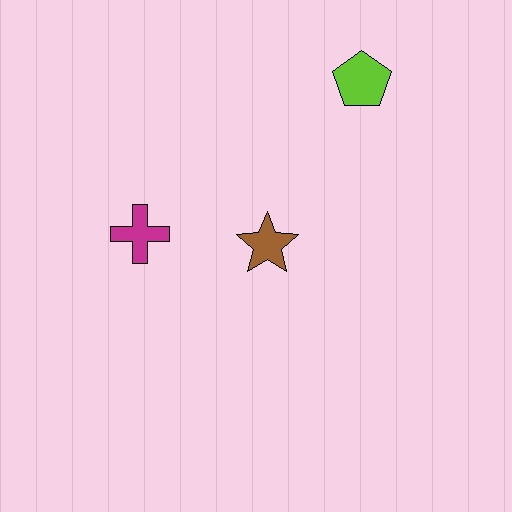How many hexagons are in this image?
There are no hexagons.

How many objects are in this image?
There are 3 objects.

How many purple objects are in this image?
There are no purple objects.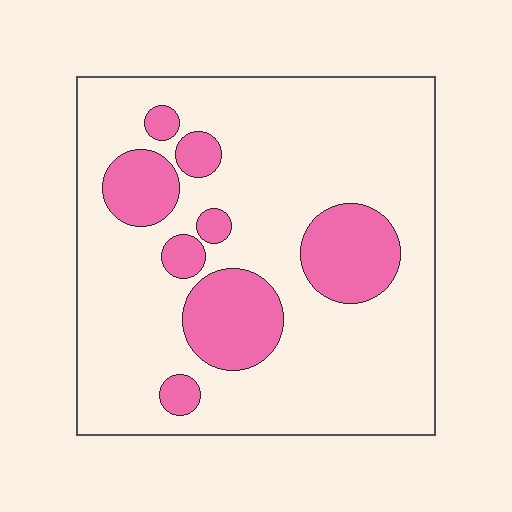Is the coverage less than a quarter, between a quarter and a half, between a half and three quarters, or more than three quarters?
Less than a quarter.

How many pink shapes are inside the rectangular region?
8.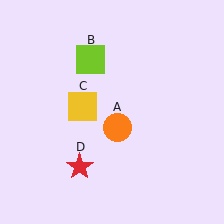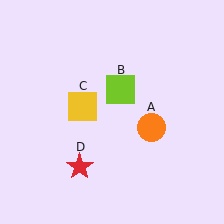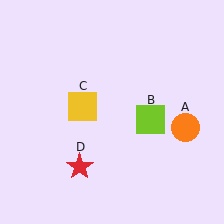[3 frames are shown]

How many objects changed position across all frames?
2 objects changed position: orange circle (object A), lime square (object B).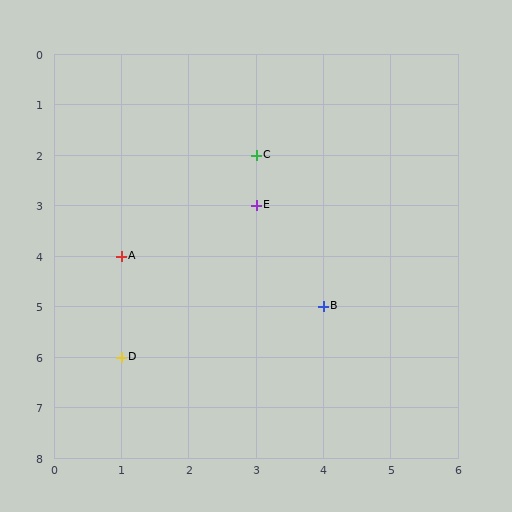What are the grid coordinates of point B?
Point B is at grid coordinates (4, 5).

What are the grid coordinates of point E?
Point E is at grid coordinates (3, 3).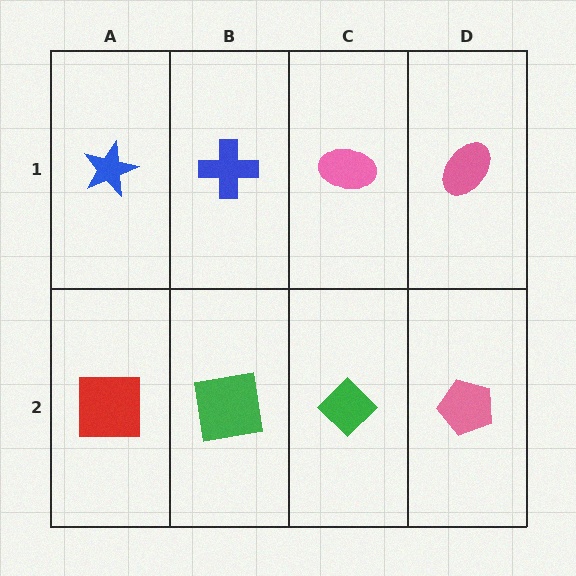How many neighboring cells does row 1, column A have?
2.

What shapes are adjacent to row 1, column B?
A green square (row 2, column B), a blue star (row 1, column A), a pink ellipse (row 1, column C).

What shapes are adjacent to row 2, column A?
A blue star (row 1, column A), a green square (row 2, column B).